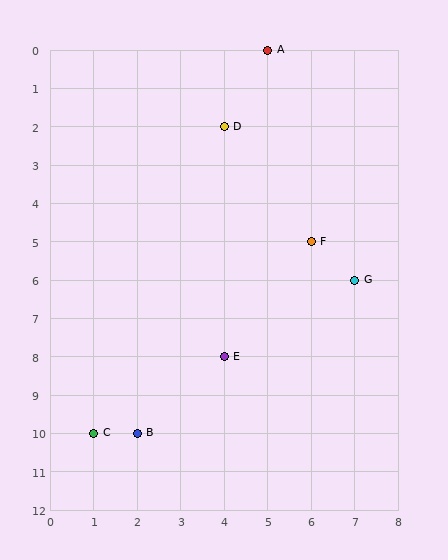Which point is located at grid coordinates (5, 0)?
Point A is at (5, 0).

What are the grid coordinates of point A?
Point A is at grid coordinates (5, 0).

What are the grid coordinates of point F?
Point F is at grid coordinates (6, 5).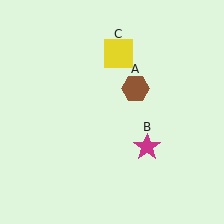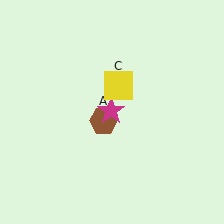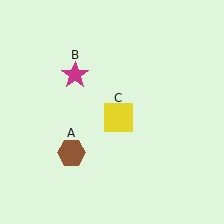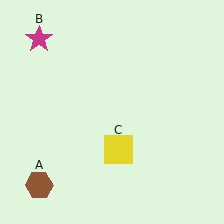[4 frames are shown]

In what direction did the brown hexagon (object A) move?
The brown hexagon (object A) moved down and to the left.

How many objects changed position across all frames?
3 objects changed position: brown hexagon (object A), magenta star (object B), yellow square (object C).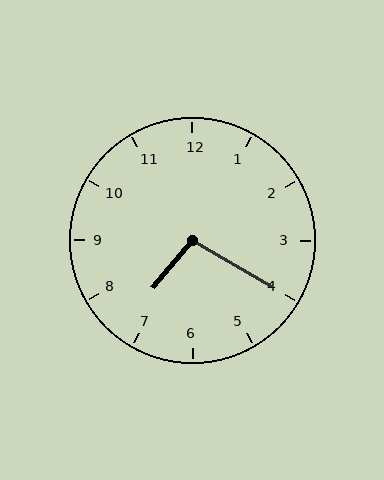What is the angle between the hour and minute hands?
Approximately 100 degrees.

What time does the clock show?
7:20.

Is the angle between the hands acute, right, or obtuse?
It is obtuse.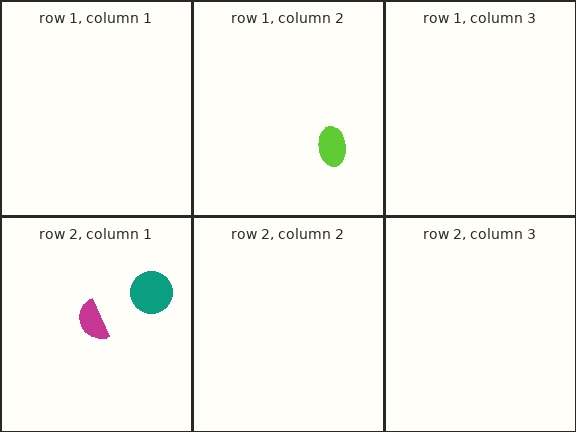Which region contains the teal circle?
The row 2, column 1 region.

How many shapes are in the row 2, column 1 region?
2.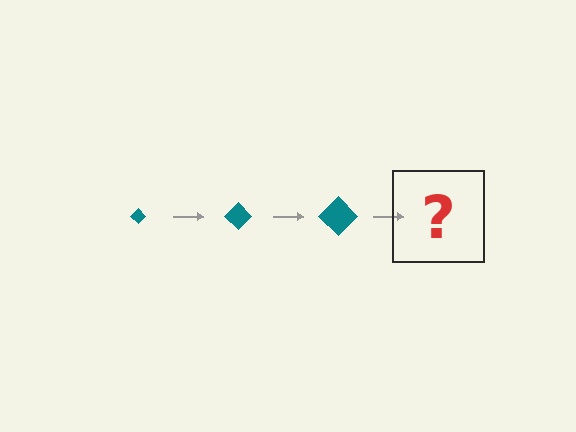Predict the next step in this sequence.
The next step is a teal diamond, larger than the previous one.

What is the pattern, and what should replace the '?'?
The pattern is that the diamond gets progressively larger each step. The '?' should be a teal diamond, larger than the previous one.